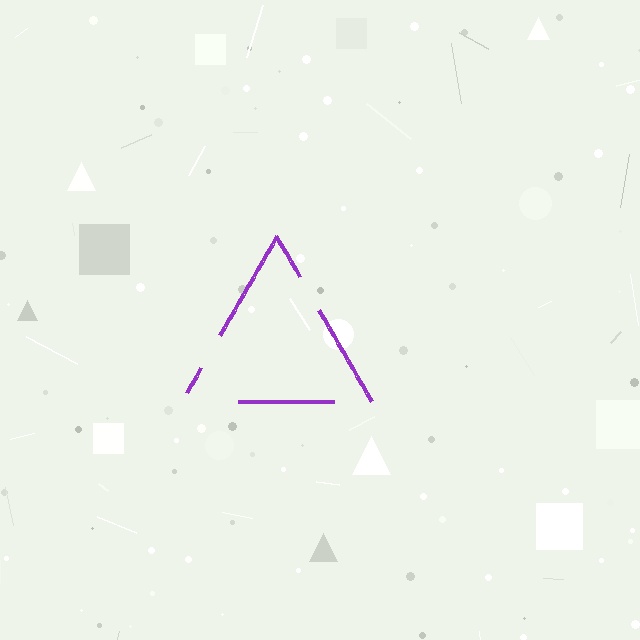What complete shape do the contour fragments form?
The contour fragments form a triangle.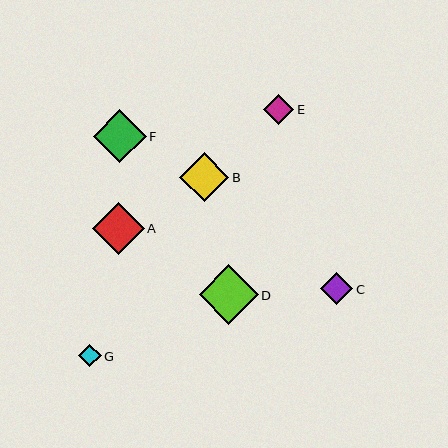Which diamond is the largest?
Diamond D is the largest with a size of approximately 59 pixels.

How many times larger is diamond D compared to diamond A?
Diamond D is approximately 1.1 times the size of diamond A.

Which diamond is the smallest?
Diamond G is the smallest with a size of approximately 23 pixels.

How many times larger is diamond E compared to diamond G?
Diamond E is approximately 1.3 times the size of diamond G.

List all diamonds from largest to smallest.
From largest to smallest: D, F, A, B, C, E, G.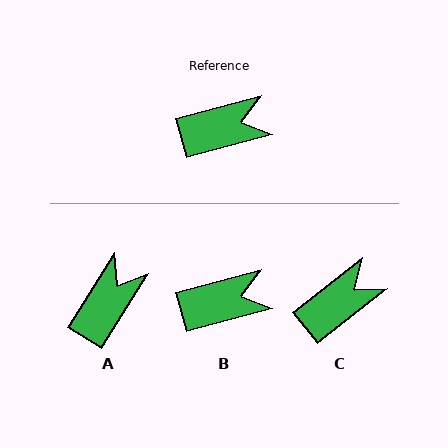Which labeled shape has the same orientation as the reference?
B.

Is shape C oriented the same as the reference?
No, it is off by about 23 degrees.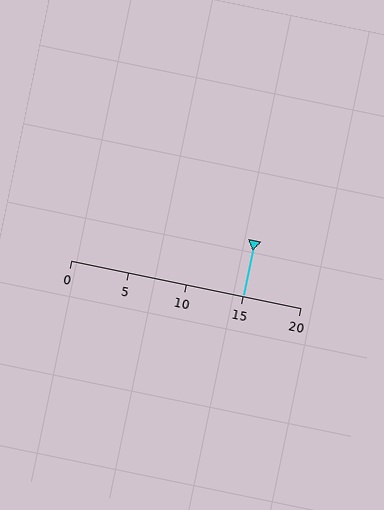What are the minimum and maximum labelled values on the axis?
The axis runs from 0 to 20.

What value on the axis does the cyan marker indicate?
The marker indicates approximately 15.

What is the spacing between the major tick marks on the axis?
The major ticks are spaced 5 apart.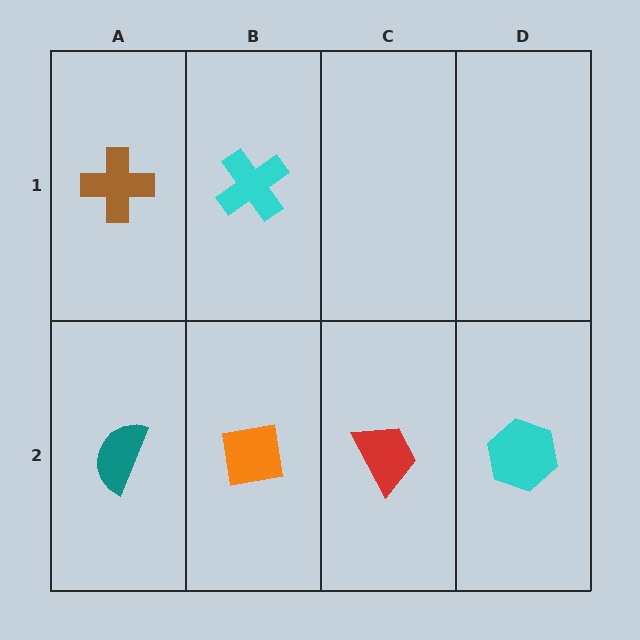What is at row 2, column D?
A cyan hexagon.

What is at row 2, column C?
A red trapezoid.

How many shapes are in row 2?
4 shapes.